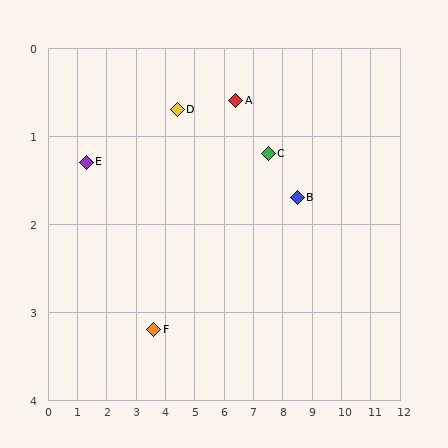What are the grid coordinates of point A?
Point A is at approximately (6.4, 0.6).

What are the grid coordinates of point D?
Point D is at approximately (4.4, 0.7).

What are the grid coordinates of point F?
Point F is at approximately (3.6, 3.2).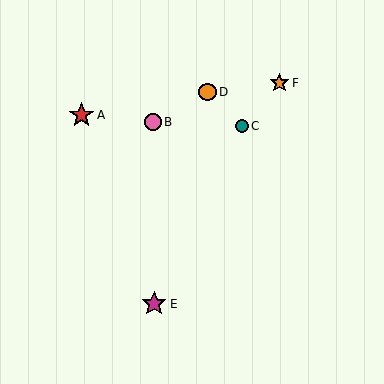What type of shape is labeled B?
Shape B is a pink circle.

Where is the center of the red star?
The center of the red star is at (82, 115).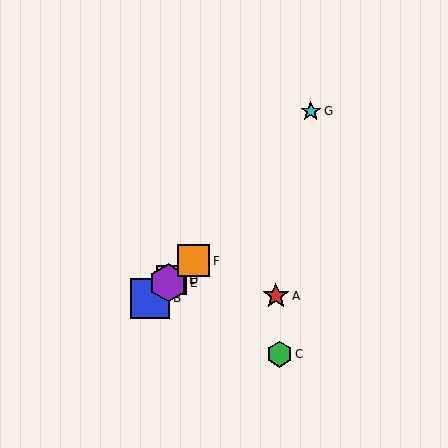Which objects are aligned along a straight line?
Objects B, D, E, F are aligned along a straight line.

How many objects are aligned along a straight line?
4 objects (B, D, E, F) are aligned along a straight line.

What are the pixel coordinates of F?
Object F is at (194, 261).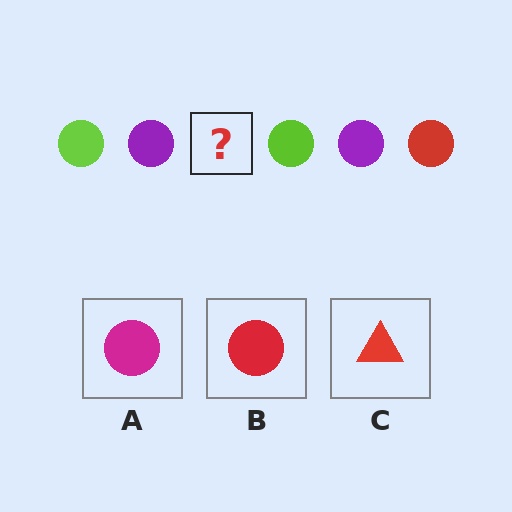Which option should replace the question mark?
Option B.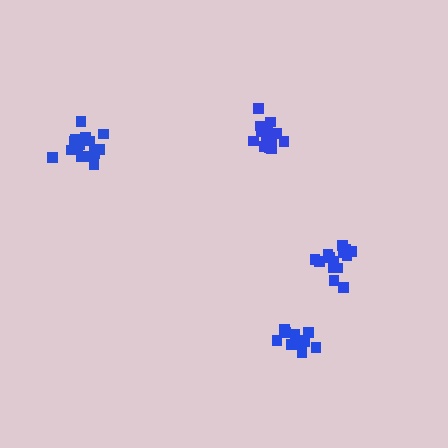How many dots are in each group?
Group 1: 15 dots, Group 2: 13 dots, Group 3: 14 dots, Group 4: 17 dots (59 total).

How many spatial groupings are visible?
There are 4 spatial groupings.